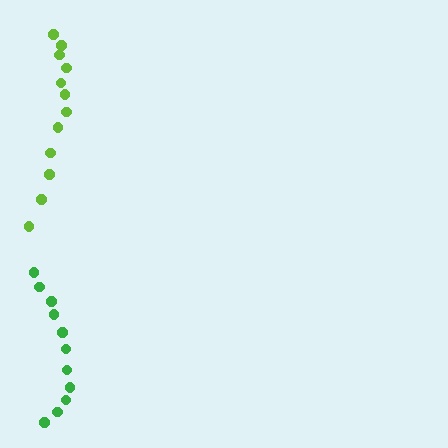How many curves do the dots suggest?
There are 2 distinct paths.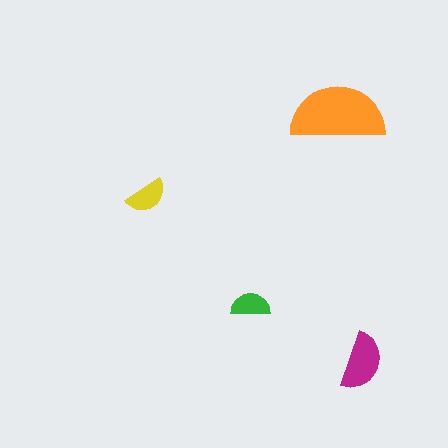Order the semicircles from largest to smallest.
the orange one, the magenta one, the yellow one, the green one.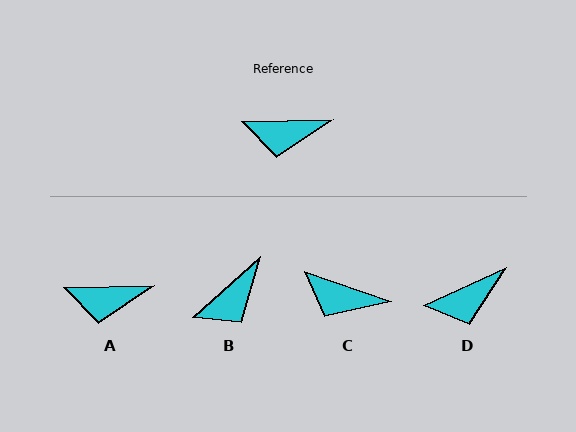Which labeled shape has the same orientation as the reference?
A.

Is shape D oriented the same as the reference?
No, it is off by about 23 degrees.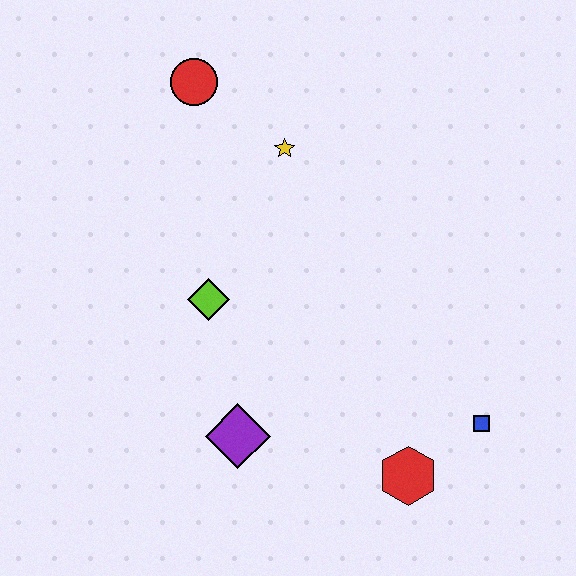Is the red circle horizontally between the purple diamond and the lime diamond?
No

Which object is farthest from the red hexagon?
The red circle is farthest from the red hexagon.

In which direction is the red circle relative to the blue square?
The red circle is above the blue square.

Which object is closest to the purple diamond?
The lime diamond is closest to the purple diamond.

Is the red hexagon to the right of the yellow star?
Yes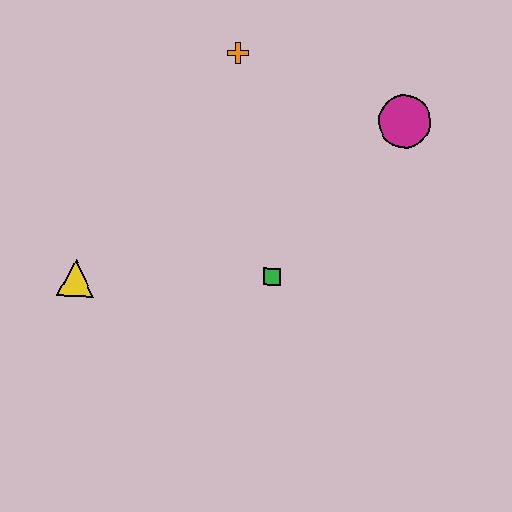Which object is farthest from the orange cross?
The yellow triangle is farthest from the orange cross.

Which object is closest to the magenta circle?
The orange cross is closest to the magenta circle.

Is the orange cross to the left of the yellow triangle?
No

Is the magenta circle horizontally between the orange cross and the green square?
No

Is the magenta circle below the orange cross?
Yes